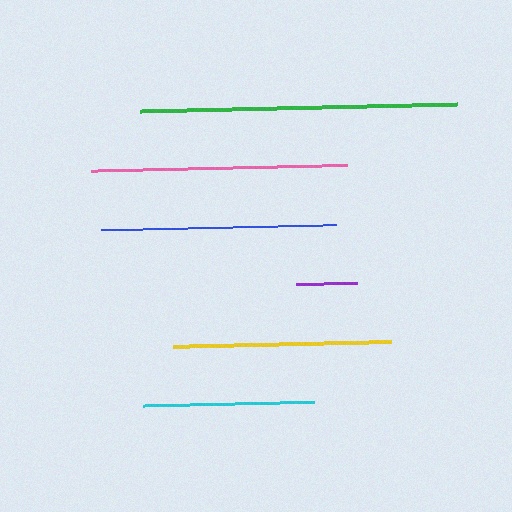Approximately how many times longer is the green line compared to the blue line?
The green line is approximately 1.4 times the length of the blue line.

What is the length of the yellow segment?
The yellow segment is approximately 218 pixels long.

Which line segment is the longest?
The green line is the longest at approximately 318 pixels.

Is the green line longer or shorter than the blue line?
The green line is longer than the blue line.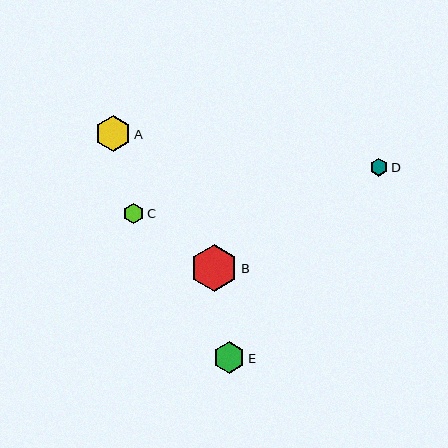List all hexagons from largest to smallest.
From largest to smallest: B, A, E, C, D.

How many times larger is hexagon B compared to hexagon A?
Hexagon B is approximately 1.3 times the size of hexagon A.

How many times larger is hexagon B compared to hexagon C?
Hexagon B is approximately 2.3 times the size of hexagon C.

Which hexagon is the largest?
Hexagon B is the largest with a size of approximately 47 pixels.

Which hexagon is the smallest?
Hexagon D is the smallest with a size of approximately 18 pixels.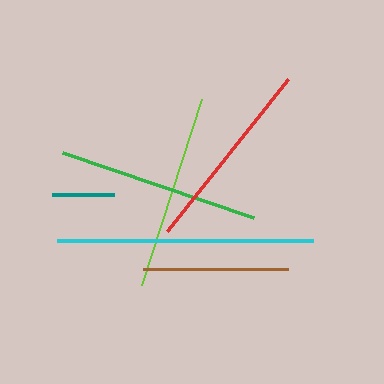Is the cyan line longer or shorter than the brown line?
The cyan line is longer than the brown line.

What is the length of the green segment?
The green segment is approximately 202 pixels long.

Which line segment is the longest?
The cyan line is the longest at approximately 255 pixels.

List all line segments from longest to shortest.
From longest to shortest: cyan, green, lime, red, brown, teal.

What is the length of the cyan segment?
The cyan segment is approximately 255 pixels long.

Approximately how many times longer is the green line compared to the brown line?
The green line is approximately 1.4 times the length of the brown line.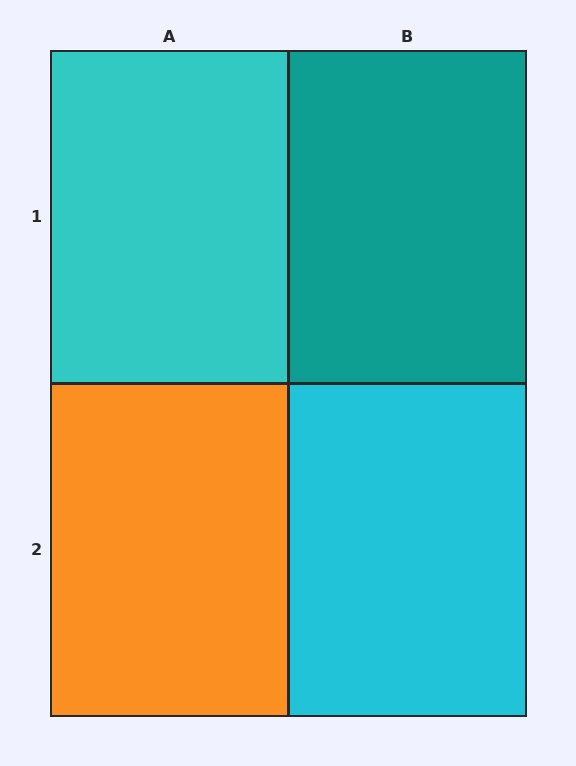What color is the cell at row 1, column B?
Teal.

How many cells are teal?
1 cell is teal.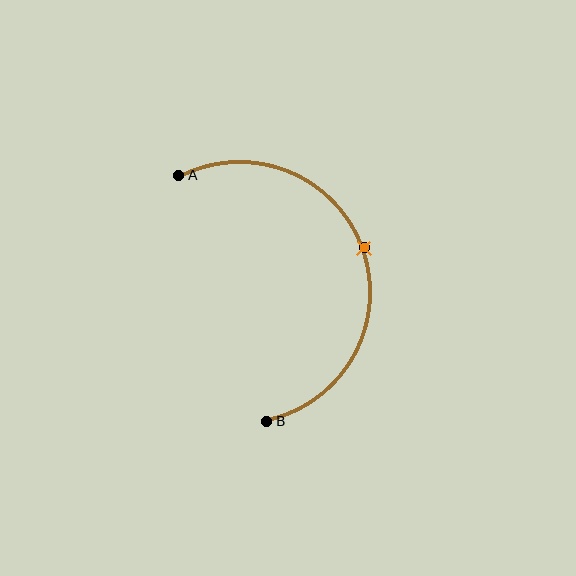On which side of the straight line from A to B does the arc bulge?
The arc bulges to the right of the straight line connecting A and B.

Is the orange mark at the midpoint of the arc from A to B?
Yes. The orange mark lies on the arc at equal arc-length from both A and B — it is the arc midpoint.